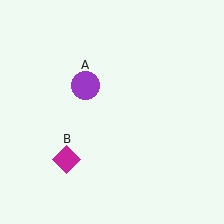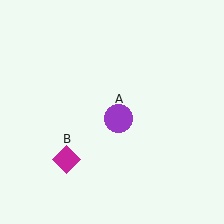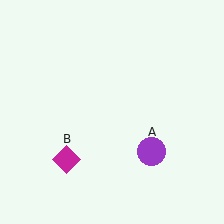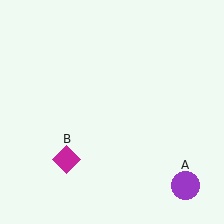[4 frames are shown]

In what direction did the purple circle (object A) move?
The purple circle (object A) moved down and to the right.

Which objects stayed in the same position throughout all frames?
Magenta diamond (object B) remained stationary.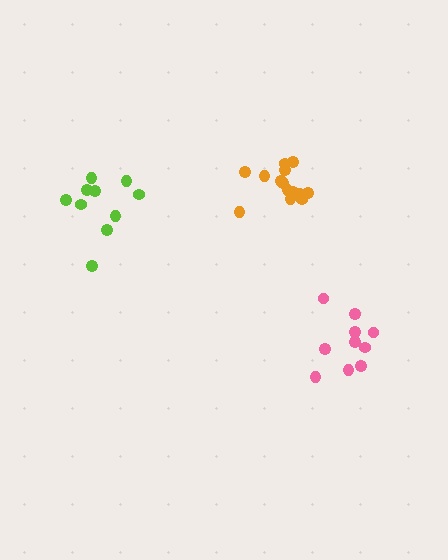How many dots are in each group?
Group 1: 14 dots, Group 2: 10 dots, Group 3: 10 dots (34 total).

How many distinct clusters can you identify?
There are 3 distinct clusters.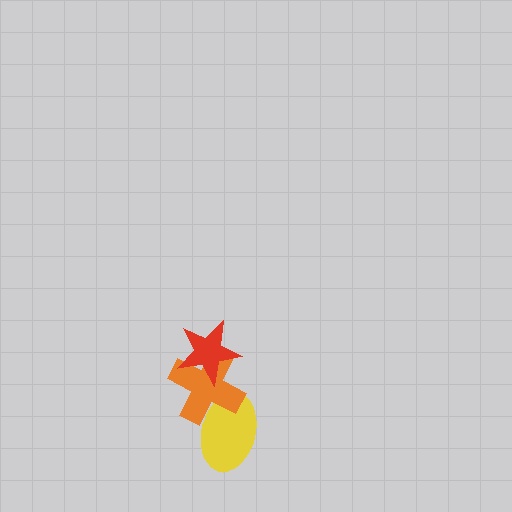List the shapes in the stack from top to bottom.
From top to bottom: the red star, the orange cross, the yellow ellipse.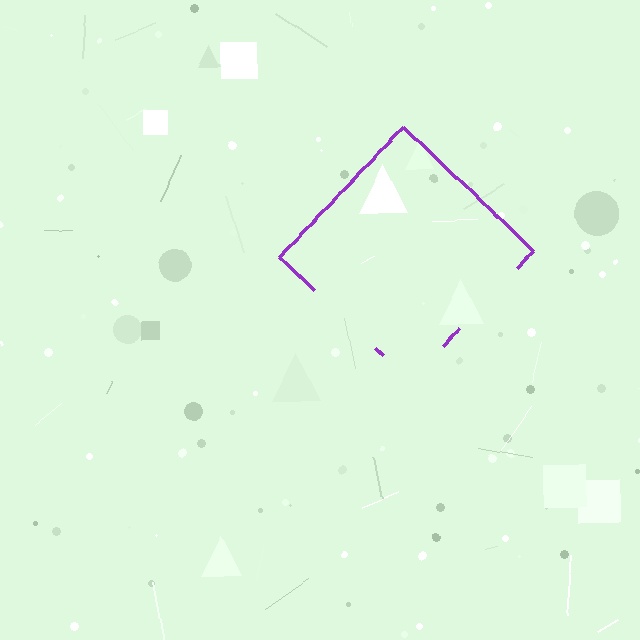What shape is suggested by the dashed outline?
The dashed outline suggests a diamond.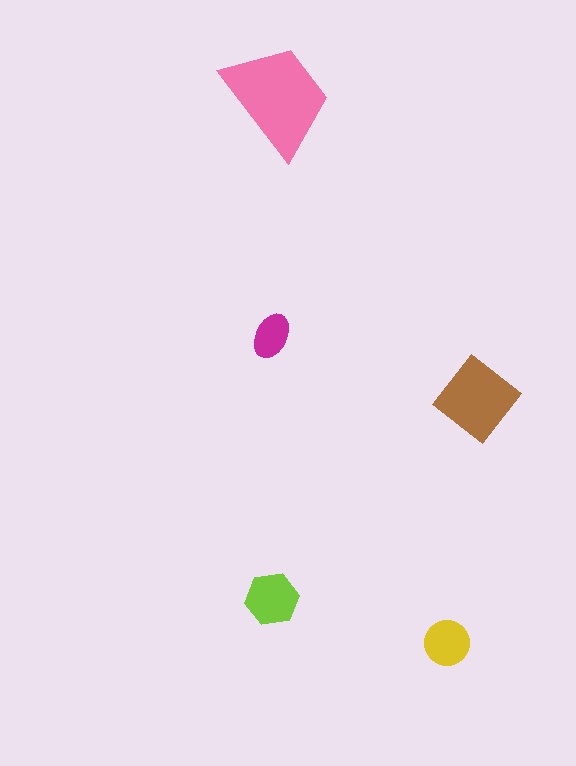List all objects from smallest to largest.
The magenta ellipse, the yellow circle, the lime hexagon, the brown diamond, the pink trapezoid.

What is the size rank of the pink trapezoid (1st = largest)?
1st.